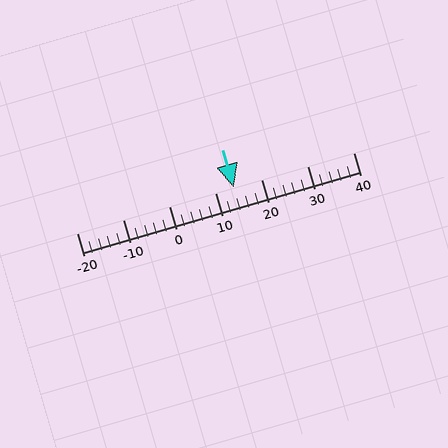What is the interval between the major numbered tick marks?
The major tick marks are spaced 10 units apart.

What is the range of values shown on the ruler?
The ruler shows values from -20 to 40.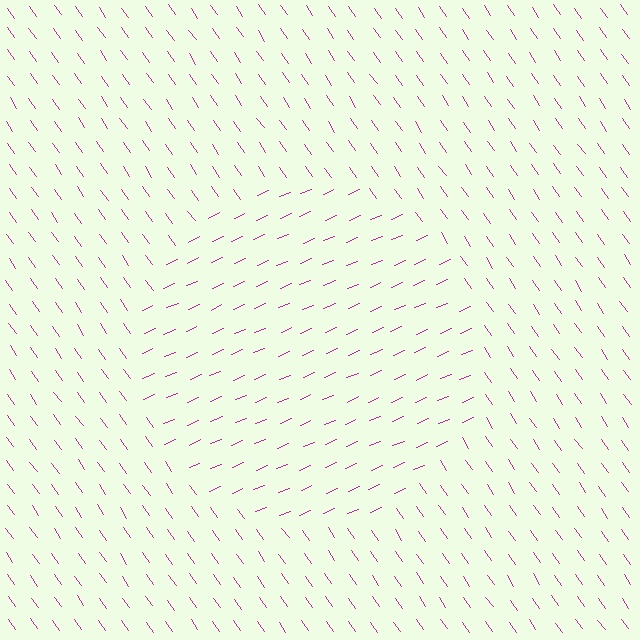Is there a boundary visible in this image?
Yes, there is a texture boundary formed by a change in line orientation.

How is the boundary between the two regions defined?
The boundary is defined purely by a change in line orientation (approximately 79 degrees difference). All lines are the same color and thickness.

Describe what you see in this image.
The image is filled with small magenta line segments. A circle region in the image has lines oriented differently from the surrounding lines, creating a visible texture boundary.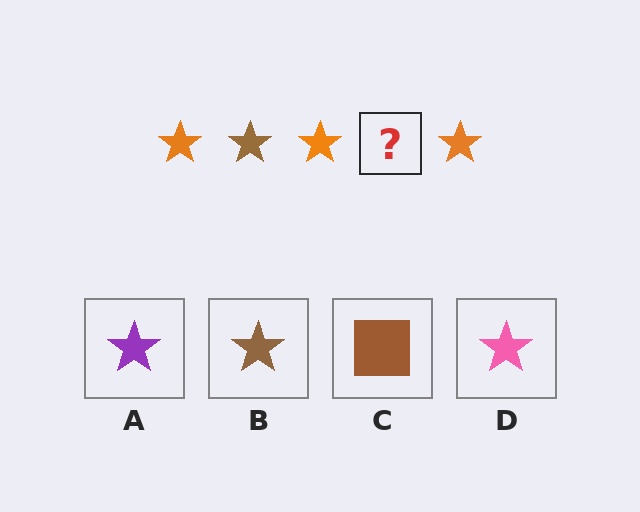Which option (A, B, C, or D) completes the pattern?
B.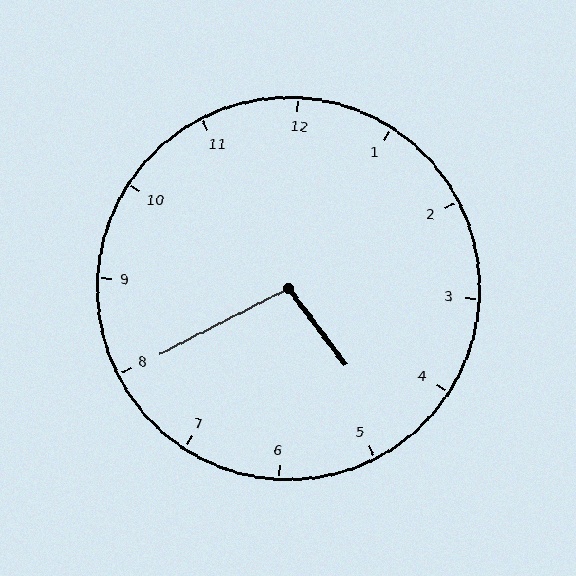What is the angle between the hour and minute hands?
Approximately 100 degrees.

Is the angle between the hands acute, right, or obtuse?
It is obtuse.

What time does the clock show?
4:40.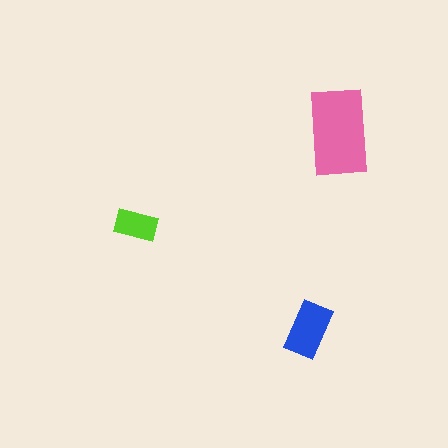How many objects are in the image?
There are 3 objects in the image.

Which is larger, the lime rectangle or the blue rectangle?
The blue one.